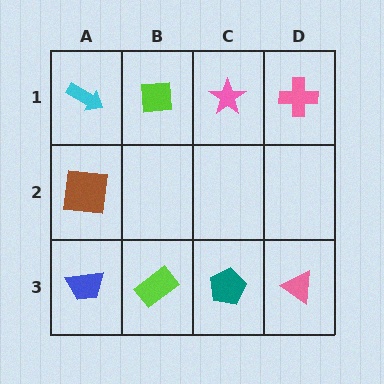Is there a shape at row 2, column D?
No, that cell is empty.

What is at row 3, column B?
A lime rectangle.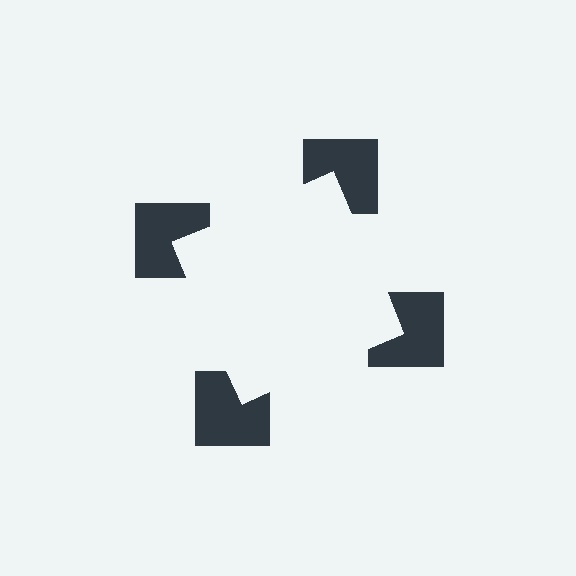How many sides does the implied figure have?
4 sides.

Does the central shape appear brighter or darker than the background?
It typically appears slightly brighter than the background, even though no actual brightness change is drawn.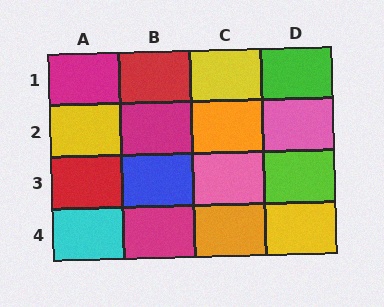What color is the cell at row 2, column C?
Orange.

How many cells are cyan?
1 cell is cyan.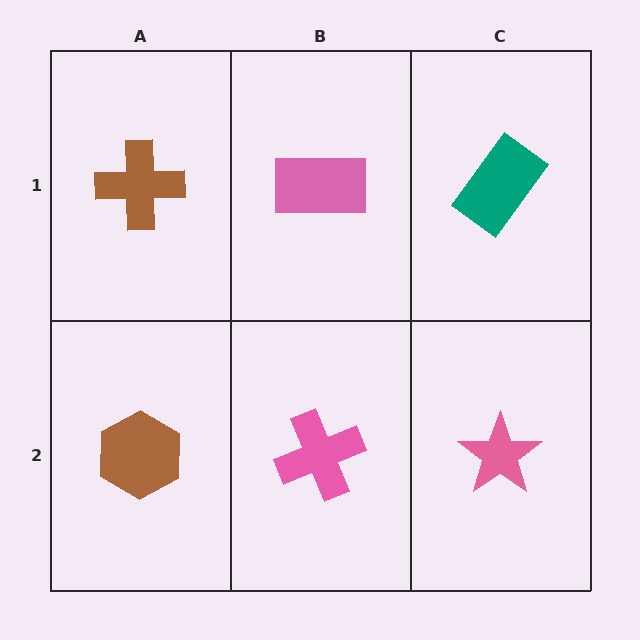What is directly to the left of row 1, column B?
A brown cross.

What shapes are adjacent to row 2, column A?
A brown cross (row 1, column A), a pink cross (row 2, column B).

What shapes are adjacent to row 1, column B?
A pink cross (row 2, column B), a brown cross (row 1, column A), a teal rectangle (row 1, column C).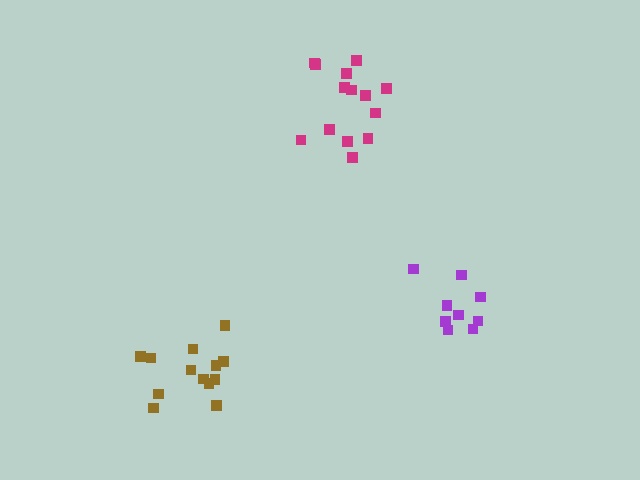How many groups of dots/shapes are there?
There are 3 groups.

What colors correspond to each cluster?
The clusters are colored: magenta, brown, purple.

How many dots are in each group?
Group 1: 14 dots, Group 2: 13 dots, Group 3: 9 dots (36 total).